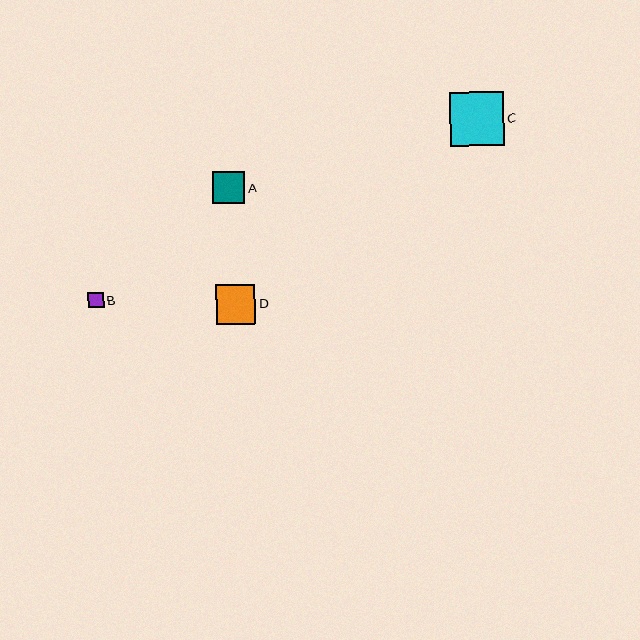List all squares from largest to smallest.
From largest to smallest: C, D, A, B.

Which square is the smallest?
Square B is the smallest with a size of approximately 15 pixels.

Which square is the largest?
Square C is the largest with a size of approximately 54 pixels.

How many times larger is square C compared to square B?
Square C is approximately 3.6 times the size of square B.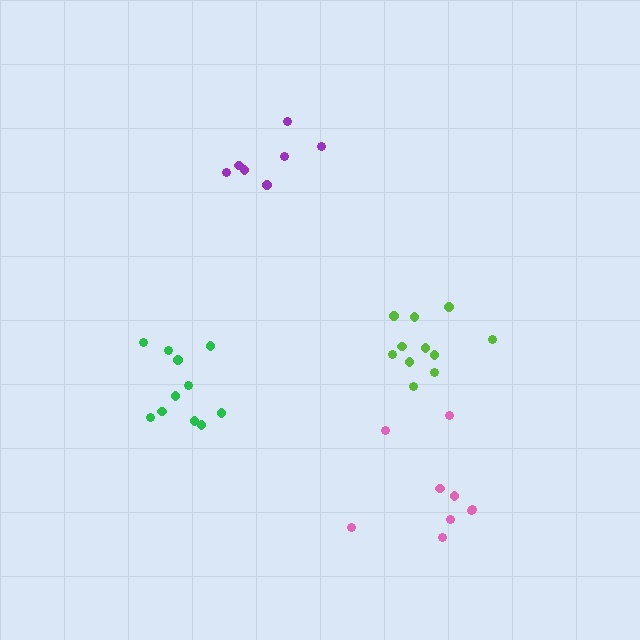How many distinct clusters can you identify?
There are 4 distinct clusters.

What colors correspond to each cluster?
The clusters are colored: purple, lime, pink, green.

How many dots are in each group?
Group 1: 7 dots, Group 2: 11 dots, Group 3: 9 dots, Group 4: 11 dots (38 total).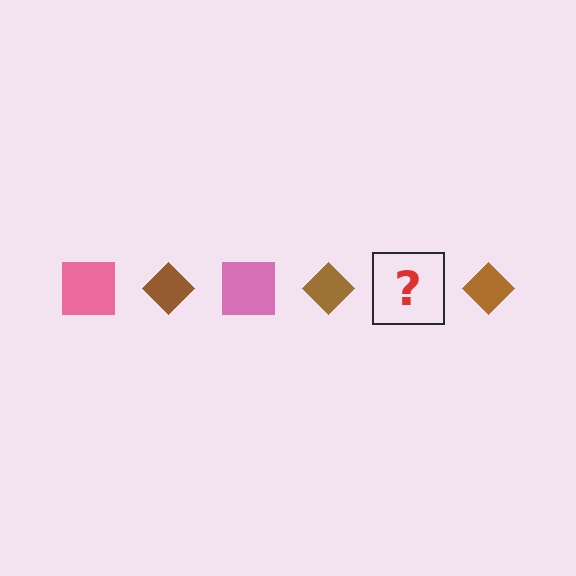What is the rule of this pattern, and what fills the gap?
The rule is that the pattern alternates between pink square and brown diamond. The gap should be filled with a pink square.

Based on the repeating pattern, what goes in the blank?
The blank should be a pink square.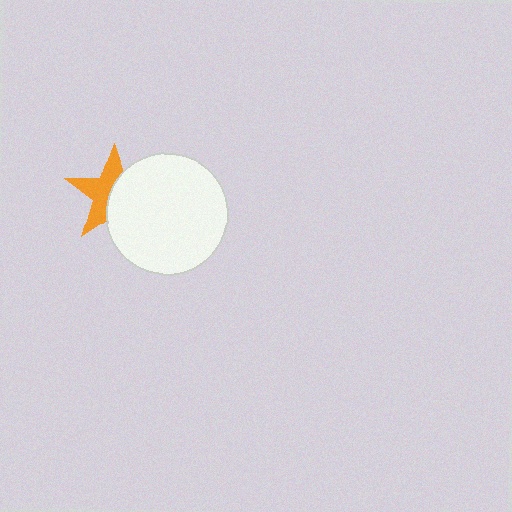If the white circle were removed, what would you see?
You would see the complete orange star.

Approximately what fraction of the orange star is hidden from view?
Roughly 49% of the orange star is hidden behind the white circle.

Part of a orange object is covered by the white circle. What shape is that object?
It is a star.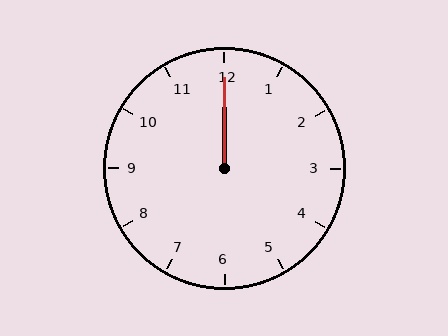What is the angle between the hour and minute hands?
Approximately 0 degrees.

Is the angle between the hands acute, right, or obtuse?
It is acute.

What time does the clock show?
12:00.